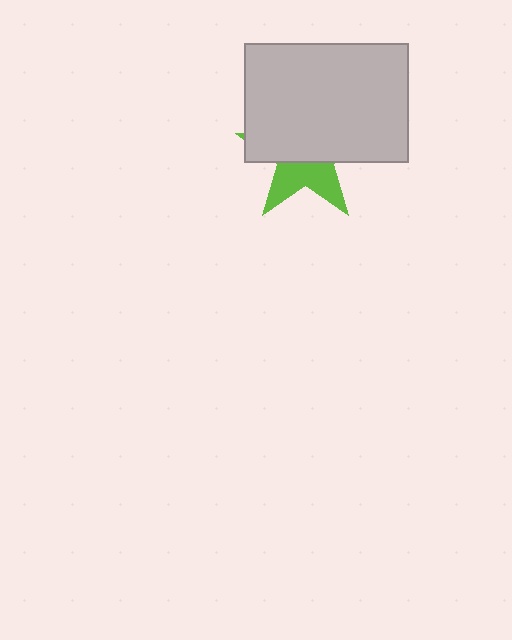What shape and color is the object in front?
The object in front is a light gray rectangle.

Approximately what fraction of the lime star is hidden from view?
Roughly 61% of the lime star is hidden behind the light gray rectangle.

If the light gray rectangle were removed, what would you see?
You would see the complete lime star.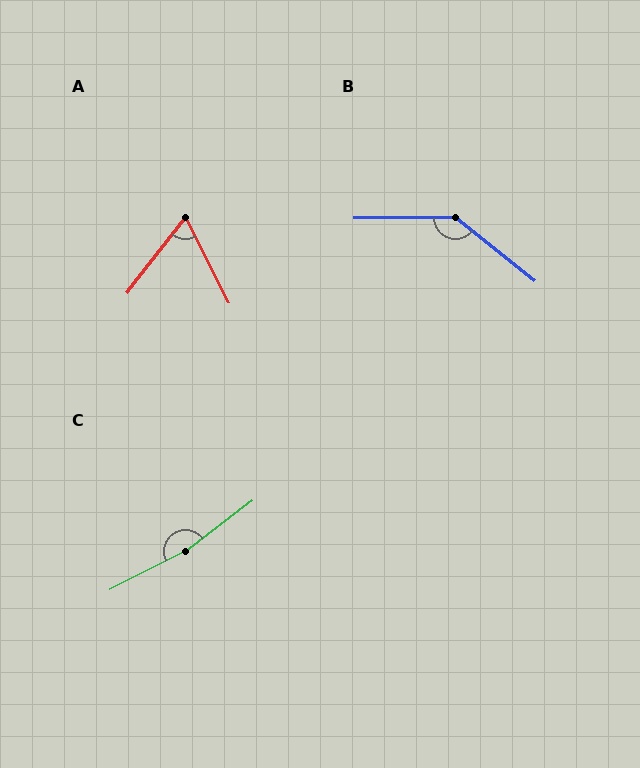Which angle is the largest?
C, at approximately 170 degrees.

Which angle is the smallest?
A, at approximately 64 degrees.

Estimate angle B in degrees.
Approximately 141 degrees.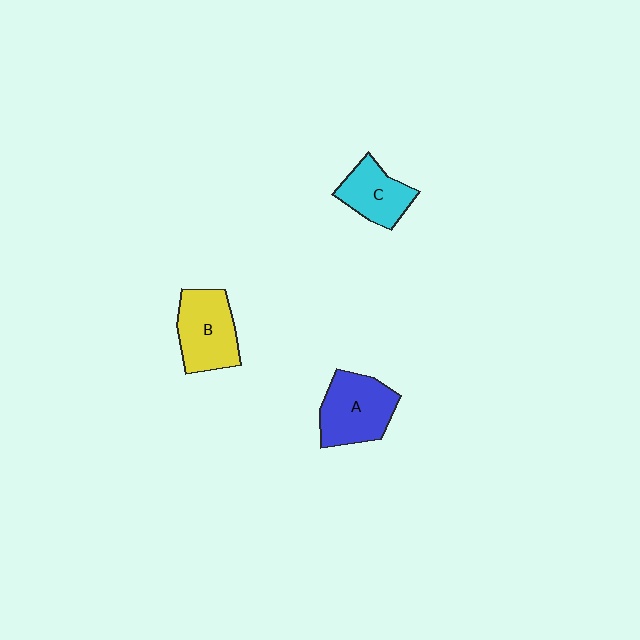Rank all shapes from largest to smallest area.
From largest to smallest: A (blue), B (yellow), C (cyan).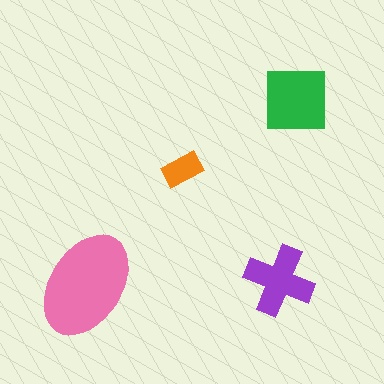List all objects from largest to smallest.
The pink ellipse, the green square, the purple cross, the orange rectangle.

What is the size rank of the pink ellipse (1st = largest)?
1st.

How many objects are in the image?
There are 4 objects in the image.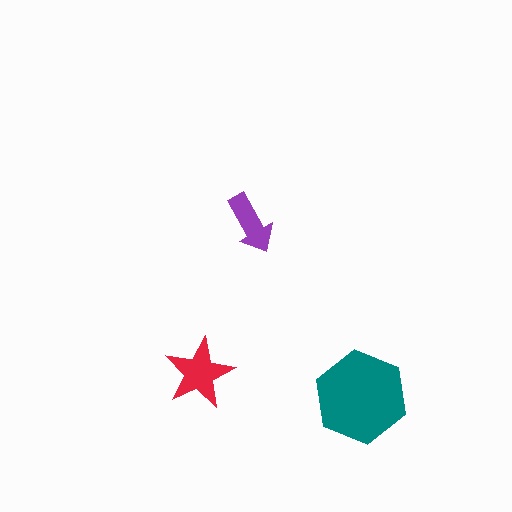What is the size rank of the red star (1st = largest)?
2nd.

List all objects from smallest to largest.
The purple arrow, the red star, the teal hexagon.